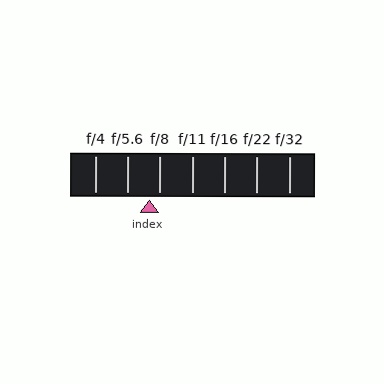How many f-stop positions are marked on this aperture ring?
There are 7 f-stop positions marked.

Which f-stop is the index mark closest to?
The index mark is closest to f/8.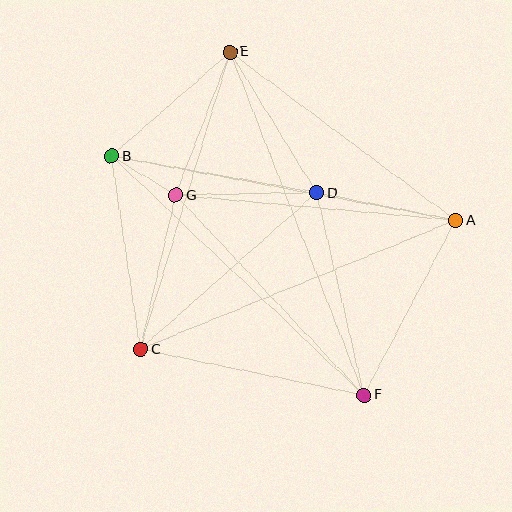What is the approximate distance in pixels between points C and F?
The distance between C and F is approximately 228 pixels.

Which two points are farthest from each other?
Points E and F are farthest from each other.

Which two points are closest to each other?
Points B and G are closest to each other.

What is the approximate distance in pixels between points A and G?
The distance between A and G is approximately 281 pixels.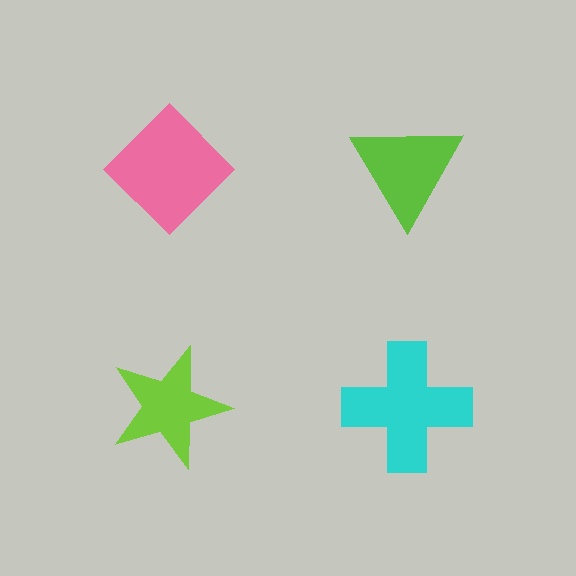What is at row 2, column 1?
A lime star.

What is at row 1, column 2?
A lime triangle.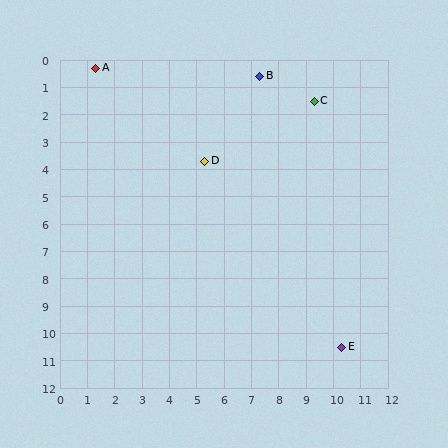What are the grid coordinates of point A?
Point A is at approximately (1.3, 0.3).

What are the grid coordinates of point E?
Point E is at approximately (10.3, 10.5).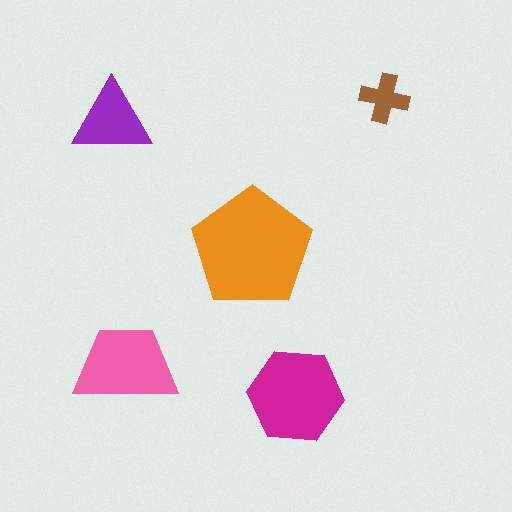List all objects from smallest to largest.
The brown cross, the purple triangle, the pink trapezoid, the magenta hexagon, the orange pentagon.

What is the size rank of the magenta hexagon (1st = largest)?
2nd.